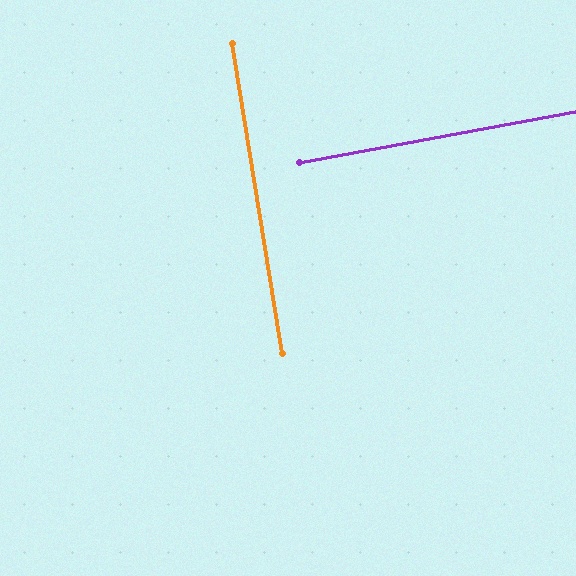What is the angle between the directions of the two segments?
Approximately 89 degrees.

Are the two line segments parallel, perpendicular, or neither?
Perpendicular — they meet at approximately 89°.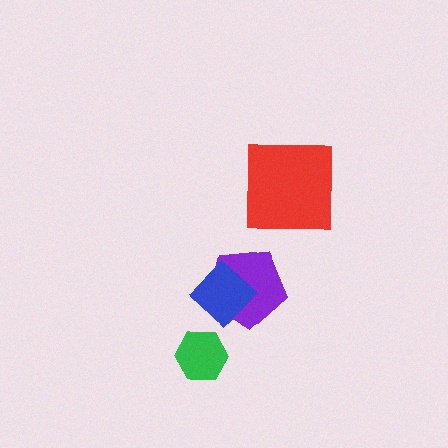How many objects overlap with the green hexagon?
0 objects overlap with the green hexagon.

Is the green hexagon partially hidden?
No, no other shape covers it.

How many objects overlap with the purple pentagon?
1 object overlaps with the purple pentagon.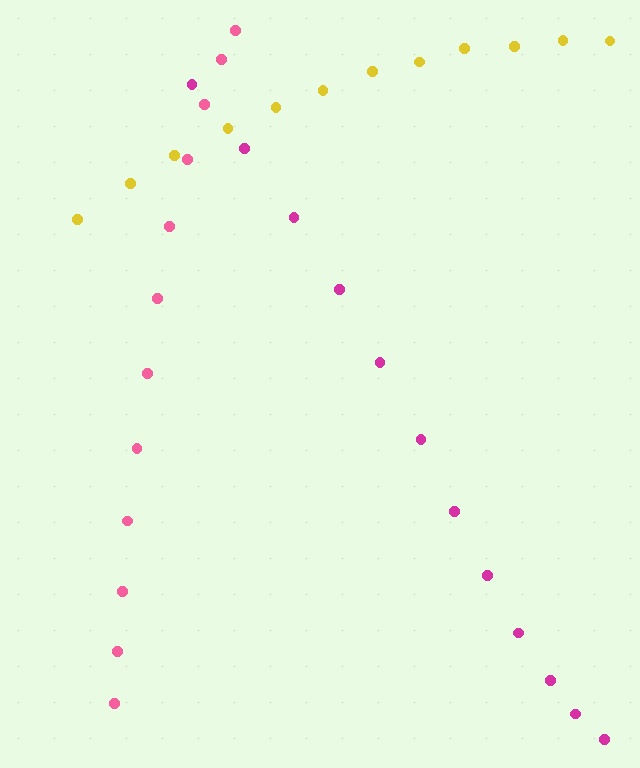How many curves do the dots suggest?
There are 3 distinct paths.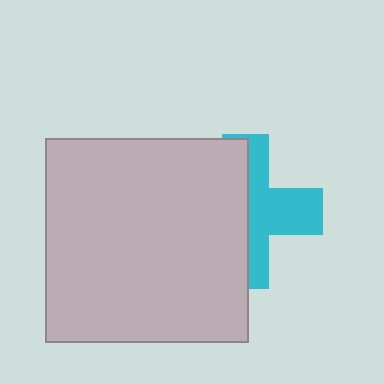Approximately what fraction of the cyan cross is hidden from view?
Roughly 54% of the cyan cross is hidden behind the light gray square.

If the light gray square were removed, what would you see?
You would see the complete cyan cross.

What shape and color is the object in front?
The object in front is a light gray square.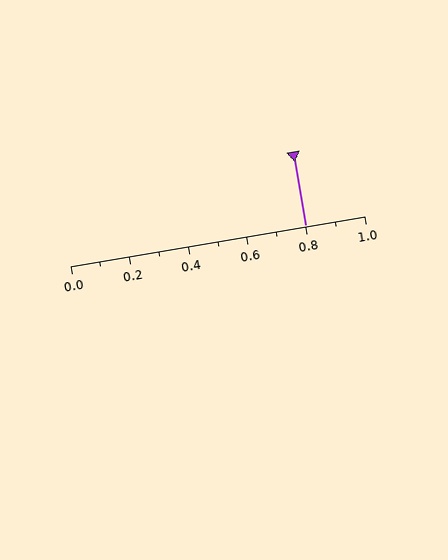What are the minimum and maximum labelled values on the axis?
The axis runs from 0.0 to 1.0.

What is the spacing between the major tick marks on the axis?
The major ticks are spaced 0.2 apart.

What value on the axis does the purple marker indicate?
The marker indicates approximately 0.8.